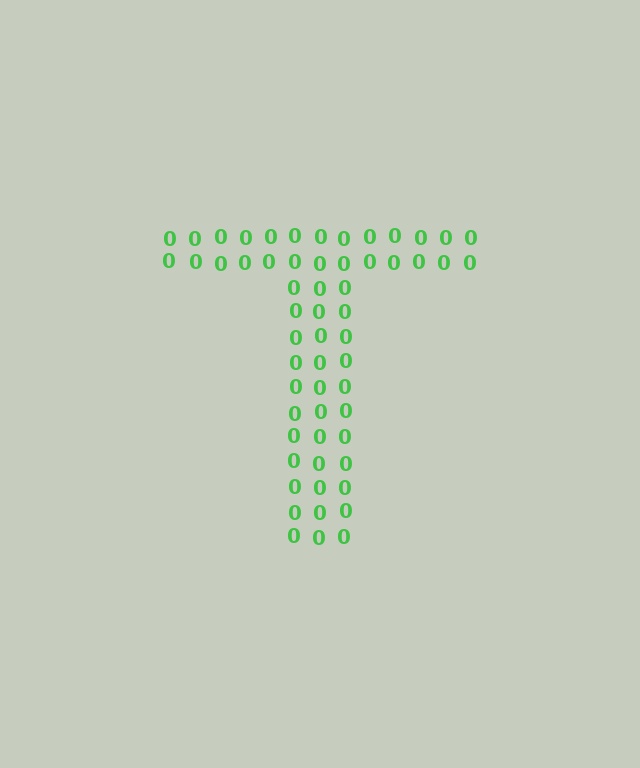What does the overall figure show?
The overall figure shows the letter T.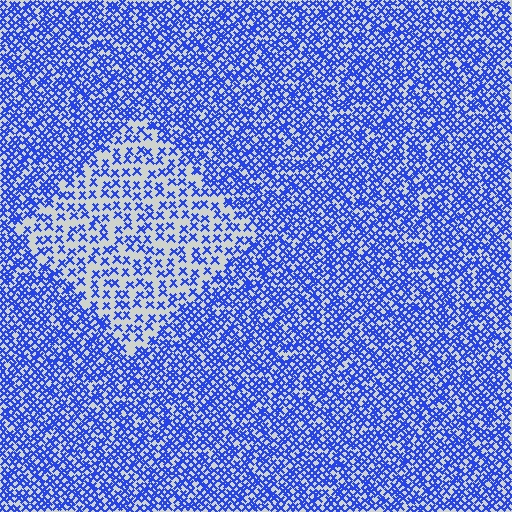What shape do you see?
I see a diamond.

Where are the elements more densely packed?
The elements are more densely packed outside the diamond boundary.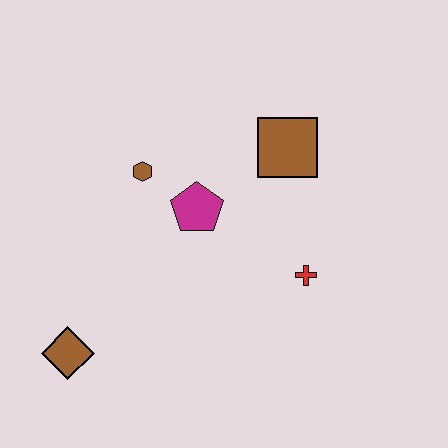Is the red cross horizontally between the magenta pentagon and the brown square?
No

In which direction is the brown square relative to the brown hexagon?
The brown square is to the right of the brown hexagon.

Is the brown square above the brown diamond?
Yes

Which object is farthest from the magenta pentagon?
The brown diamond is farthest from the magenta pentagon.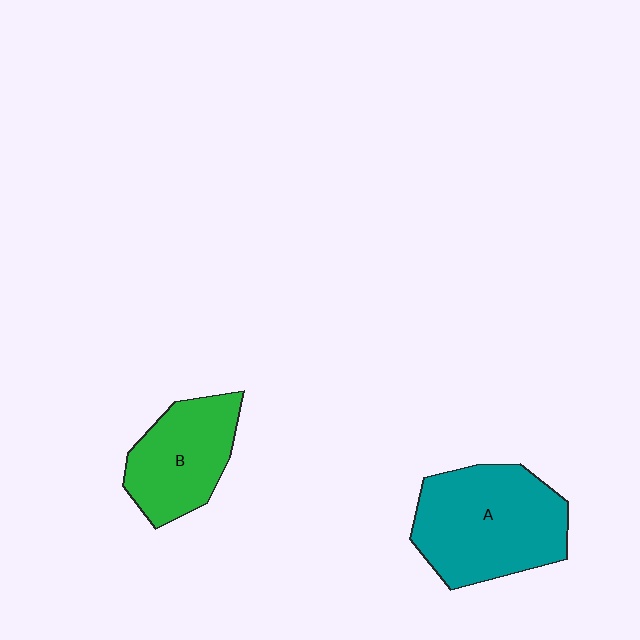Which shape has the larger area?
Shape A (teal).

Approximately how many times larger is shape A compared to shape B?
Approximately 1.5 times.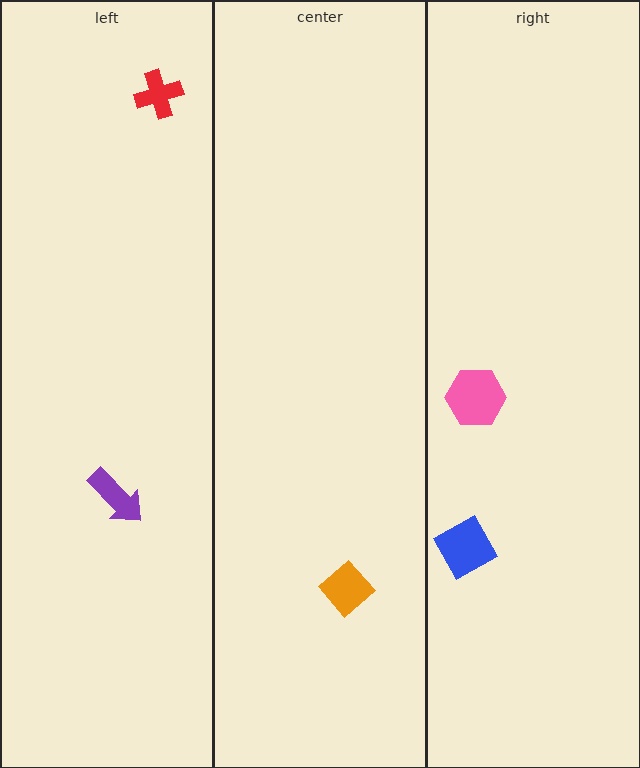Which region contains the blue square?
The right region.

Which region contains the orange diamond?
The center region.